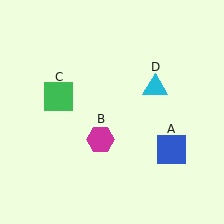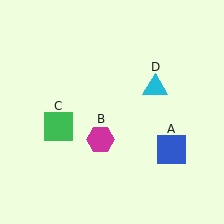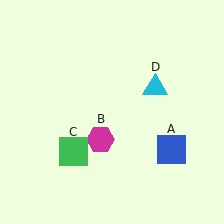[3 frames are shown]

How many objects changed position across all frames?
1 object changed position: green square (object C).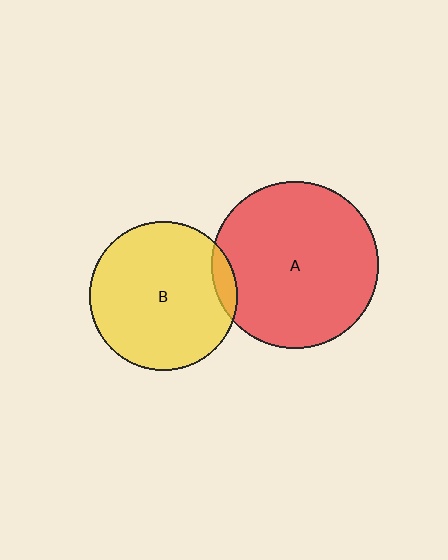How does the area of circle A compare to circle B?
Approximately 1.3 times.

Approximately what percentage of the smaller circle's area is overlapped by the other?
Approximately 5%.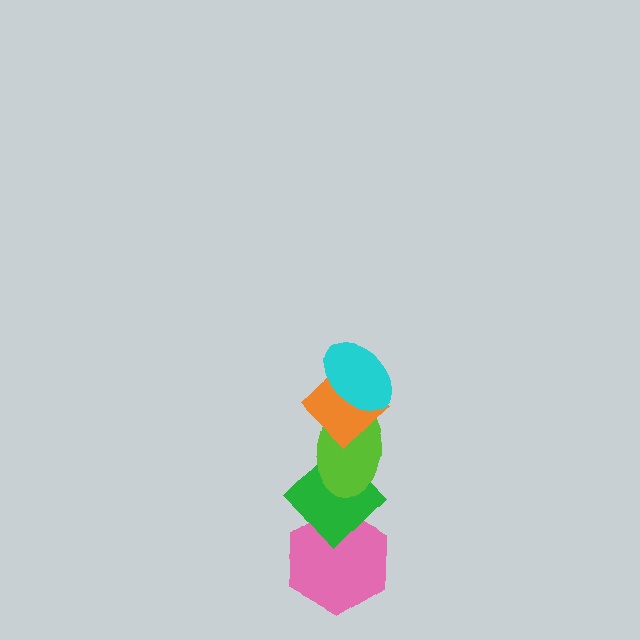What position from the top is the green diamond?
The green diamond is 4th from the top.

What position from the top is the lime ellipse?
The lime ellipse is 3rd from the top.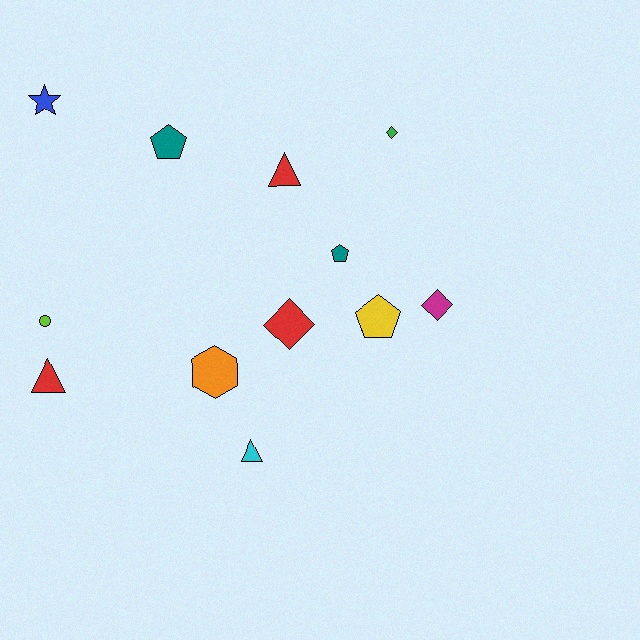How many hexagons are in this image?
There is 1 hexagon.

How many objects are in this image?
There are 12 objects.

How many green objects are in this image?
There is 1 green object.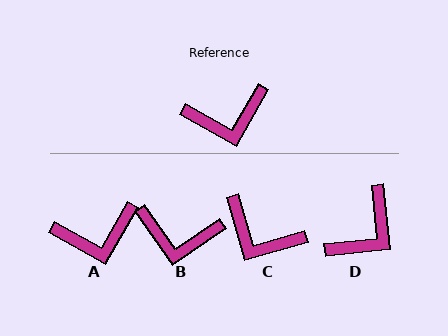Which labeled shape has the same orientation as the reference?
A.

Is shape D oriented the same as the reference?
No, it is off by about 35 degrees.